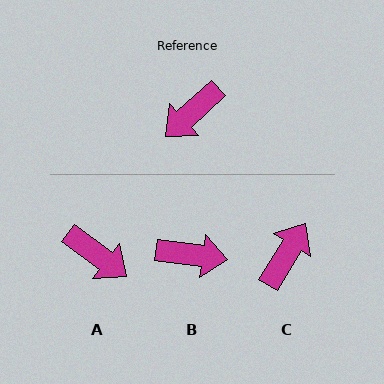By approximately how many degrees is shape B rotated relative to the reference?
Approximately 130 degrees counter-clockwise.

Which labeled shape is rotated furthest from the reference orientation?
C, about 164 degrees away.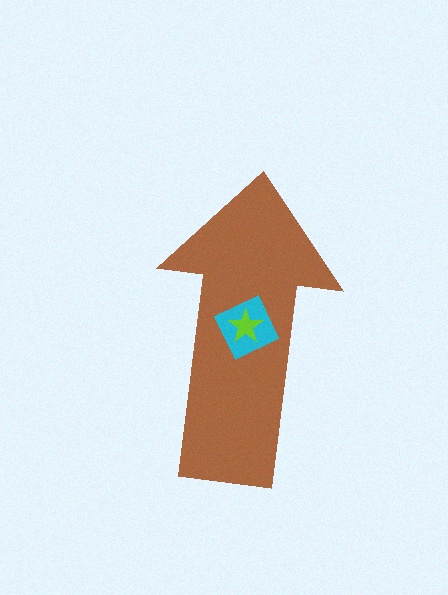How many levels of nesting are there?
3.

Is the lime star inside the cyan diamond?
Yes.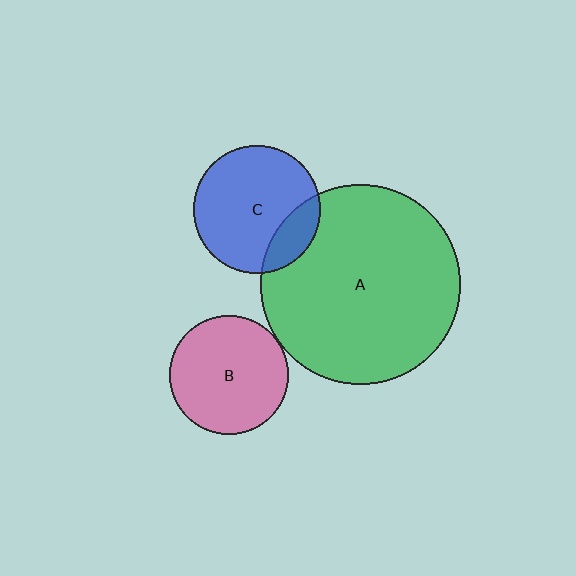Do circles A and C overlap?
Yes.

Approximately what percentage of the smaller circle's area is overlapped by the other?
Approximately 20%.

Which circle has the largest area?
Circle A (green).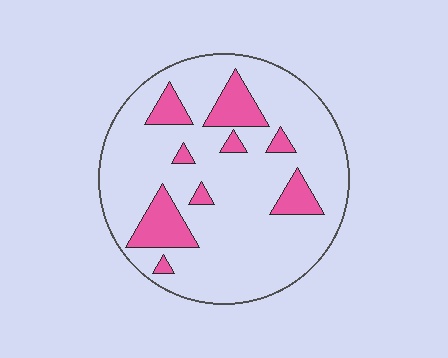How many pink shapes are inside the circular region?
9.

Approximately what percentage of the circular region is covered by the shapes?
Approximately 15%.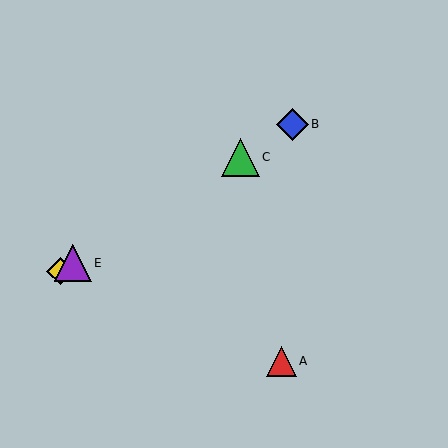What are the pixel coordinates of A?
Object A is at (281, 361).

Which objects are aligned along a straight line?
Objects B, C, D, E are aligned along a straight line.